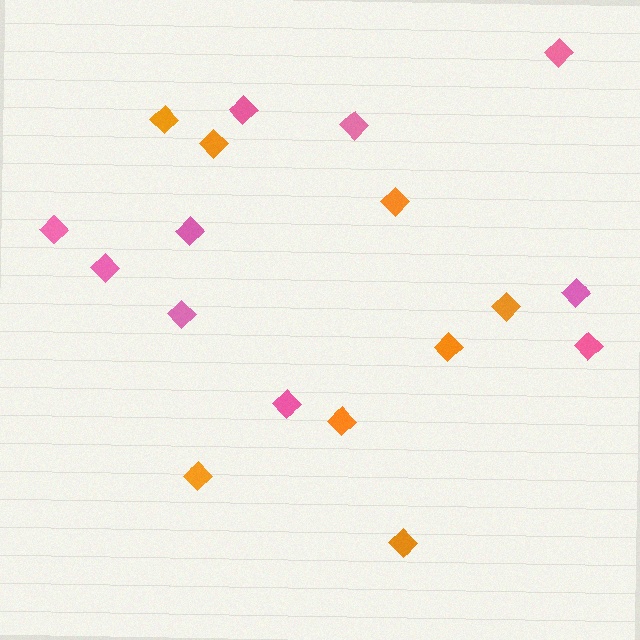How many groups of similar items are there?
There are 2 groups: one group of pink diamonds (10) and one group of orange diamonds (8).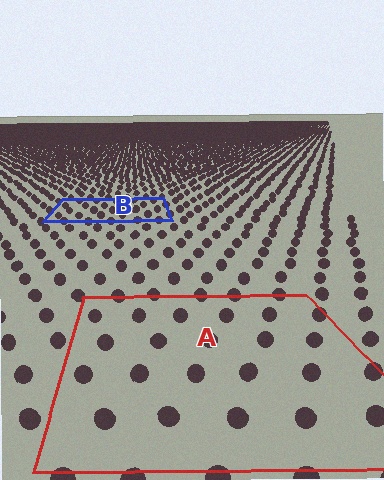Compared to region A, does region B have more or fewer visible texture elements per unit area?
Region B has more texture elements per unit area — they are packed more densely because it is farther away.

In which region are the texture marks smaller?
The texture marks are smaller in region B, because it is farther away.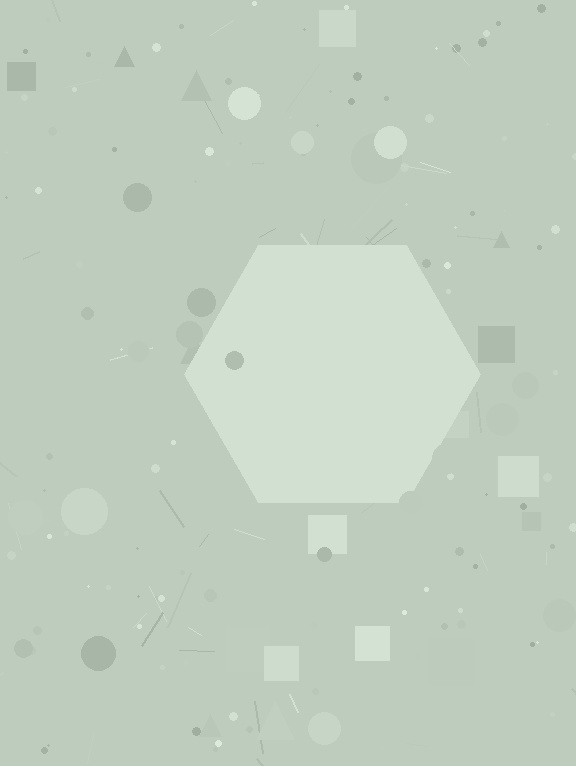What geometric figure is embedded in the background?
A hexagon is embedded in the background.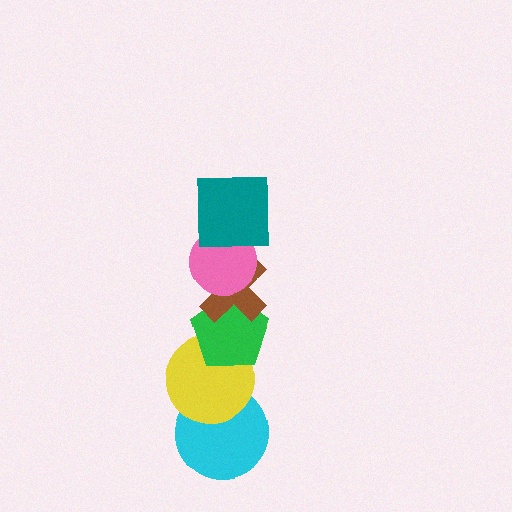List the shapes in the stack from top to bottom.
From top to bottom: the teal square, the pink circle, the brown cross, the green pentagon, the yellow circle, the cyan circle.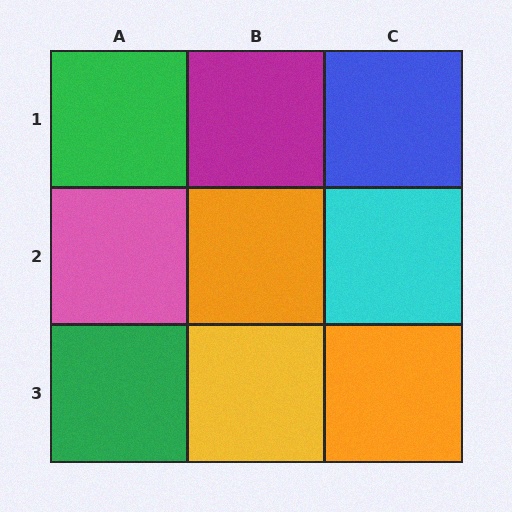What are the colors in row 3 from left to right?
Green, yellow, orange.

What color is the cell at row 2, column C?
Cyan.